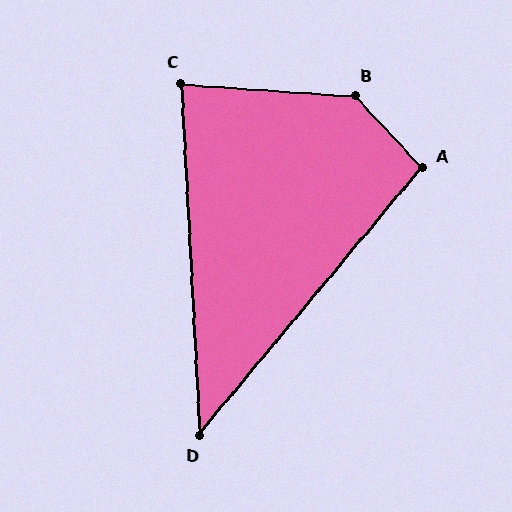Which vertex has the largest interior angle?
B, at approximately 137 degrees.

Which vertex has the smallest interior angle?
D, at approximately 43 degrees.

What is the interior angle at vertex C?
Approximately 83 degrees (acute).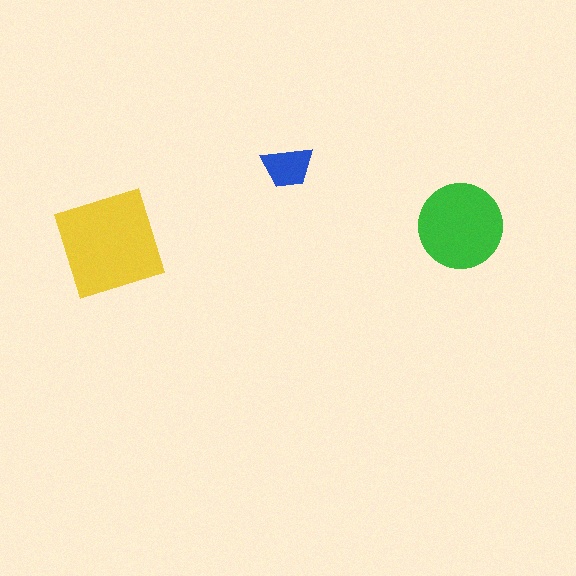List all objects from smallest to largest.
The blue trapezoid, the green circle, the yellow square.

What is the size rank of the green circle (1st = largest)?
2nd.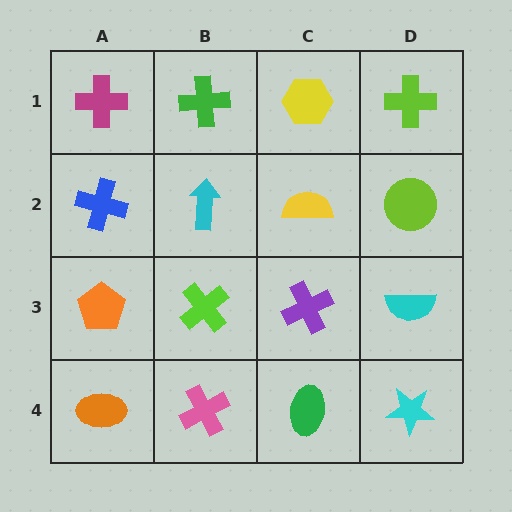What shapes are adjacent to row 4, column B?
A lime cross (row 3, column B), an orange ellipse (row 4, column A), a green ellipse (row 4, column C).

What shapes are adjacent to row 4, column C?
A purple cross (row 3, column C), a pink cross (row 4, column B), a cyan star (row 4, column D).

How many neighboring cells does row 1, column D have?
2.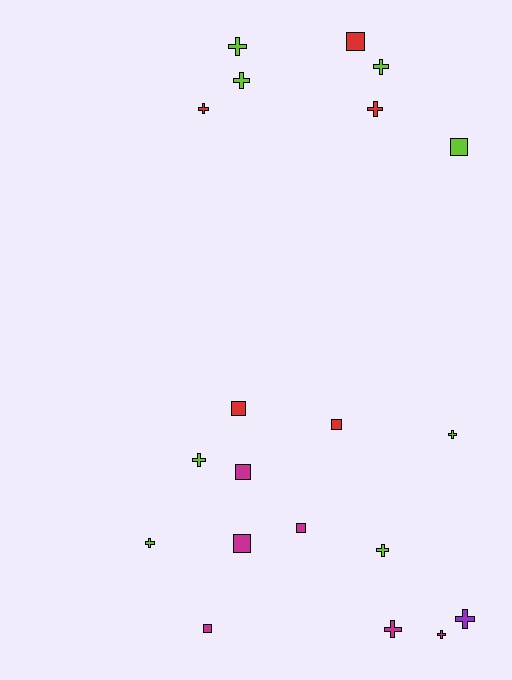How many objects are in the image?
There are 20 objects.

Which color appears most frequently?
Lime, with 8 objects.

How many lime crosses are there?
There are 7 lime crosses.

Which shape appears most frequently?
Cross, with 12 objects.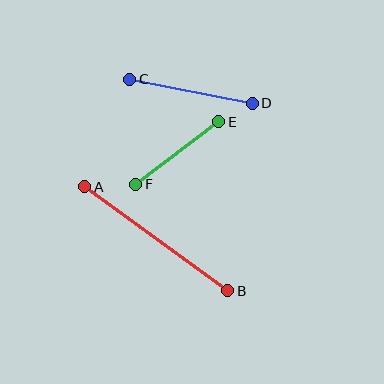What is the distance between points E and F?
The distance is approximately 104 pixels.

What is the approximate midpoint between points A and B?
The midpoint is at approximately (156, 239) pixels.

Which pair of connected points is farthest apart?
Points A and B are farthest apart.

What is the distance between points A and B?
The distance is approximately 176 pixels.